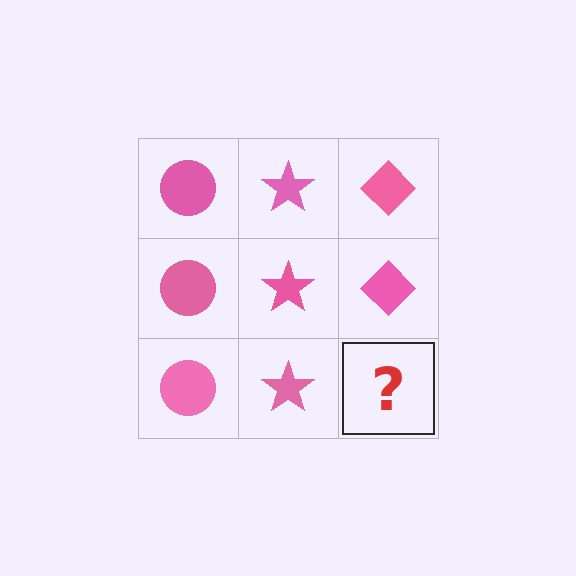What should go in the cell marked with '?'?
The missing cell should contain a pink diamond.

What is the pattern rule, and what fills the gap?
The rule is that each column has a consistent shape. The gap should be filled with a pink diamond.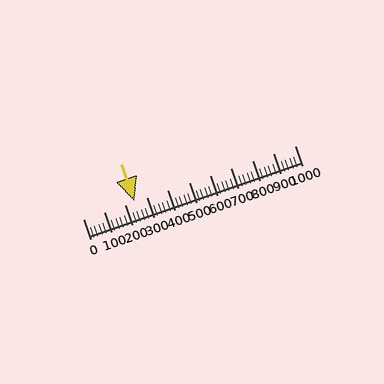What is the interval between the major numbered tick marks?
The major tick marks are spaced 100 units apart.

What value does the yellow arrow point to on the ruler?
The yellow arrow points to approximately 241.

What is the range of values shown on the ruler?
The ruler shows values from 0 to 1000.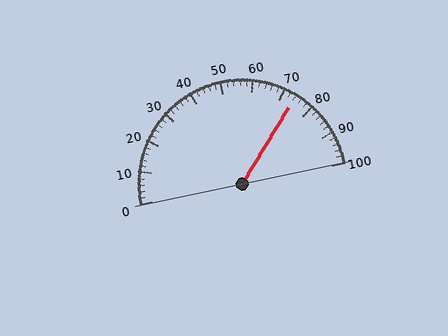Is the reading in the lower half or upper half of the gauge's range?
The reading is in the upper half of the range (0 to 100).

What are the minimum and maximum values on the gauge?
The gauge ranges from 0 to 100.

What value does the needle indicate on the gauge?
The needle indicates approximately 74.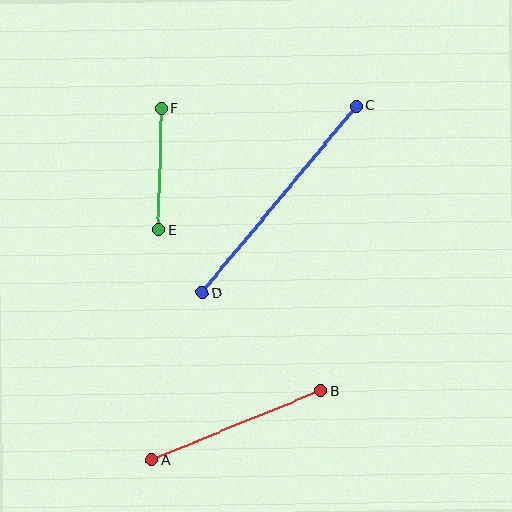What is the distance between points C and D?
The distance is approximately 242 pixels.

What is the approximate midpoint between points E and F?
The midpoint is at approximately (160, 169) pixels.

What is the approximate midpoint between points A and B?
The midpoint is at approximately (236, 426) pixels.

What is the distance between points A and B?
The distance is approximately 183 pixels.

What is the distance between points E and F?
The distance is approximately 122 pixels.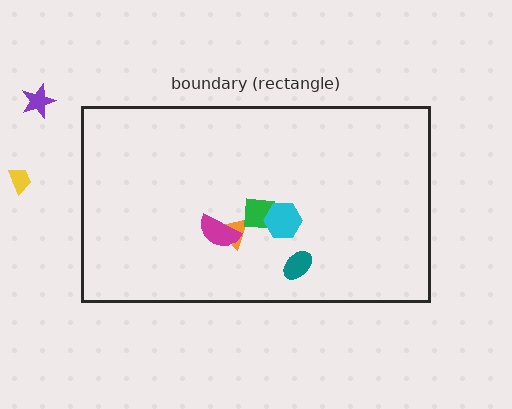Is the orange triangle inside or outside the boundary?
Inside.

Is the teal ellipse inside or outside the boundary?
Inside.